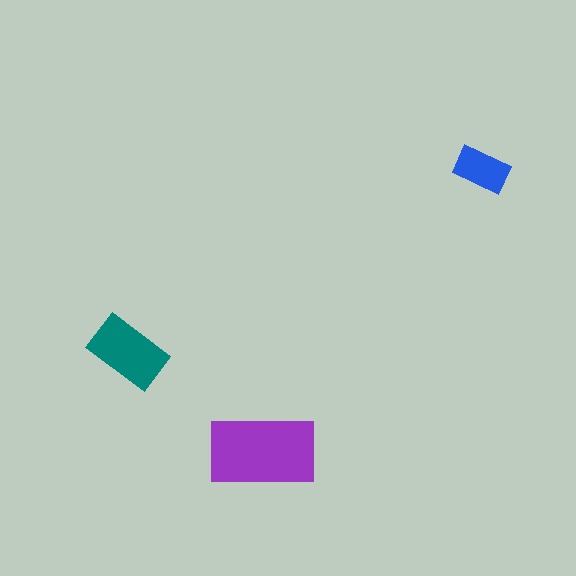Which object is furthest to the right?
The blue rectangle is rightmost.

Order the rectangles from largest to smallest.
the purple one, the teal one, the blue one.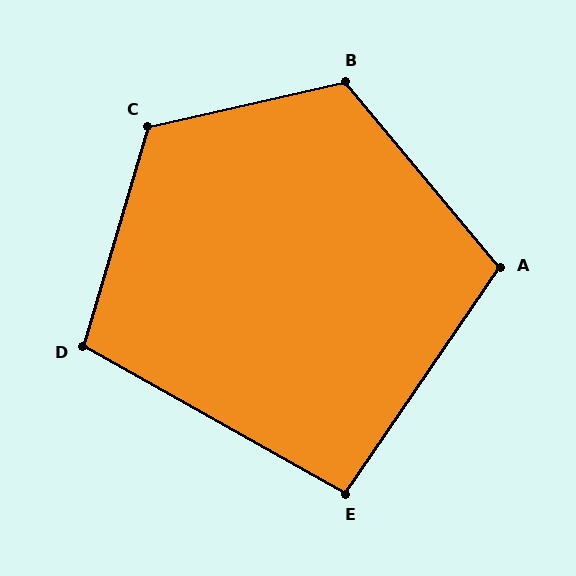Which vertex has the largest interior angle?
C, at approximately 119 degrees.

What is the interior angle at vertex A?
Approximately 105 degrees (obtuse).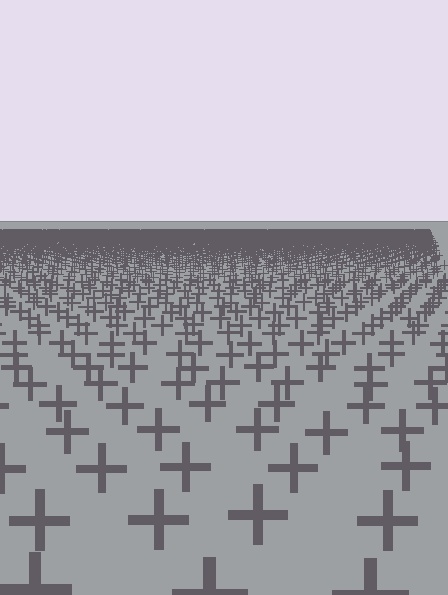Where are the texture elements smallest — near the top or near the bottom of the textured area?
Near the top.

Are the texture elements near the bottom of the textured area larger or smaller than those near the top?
Larger. Near the bottom, elements are closer to the viewer and appear at a bigger on-screen size.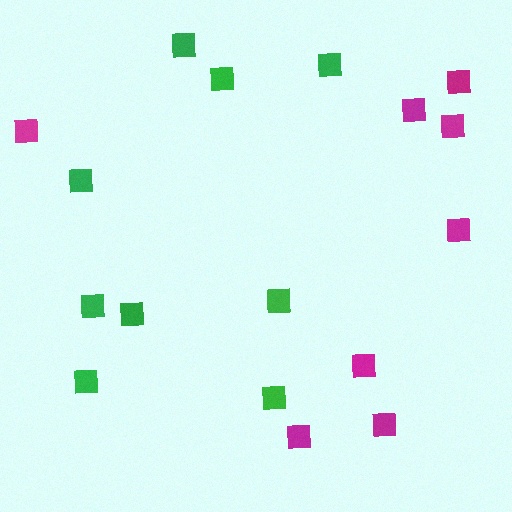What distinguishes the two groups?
There are 2 groups: one group of green squares (9) and one group of magenta squares (8).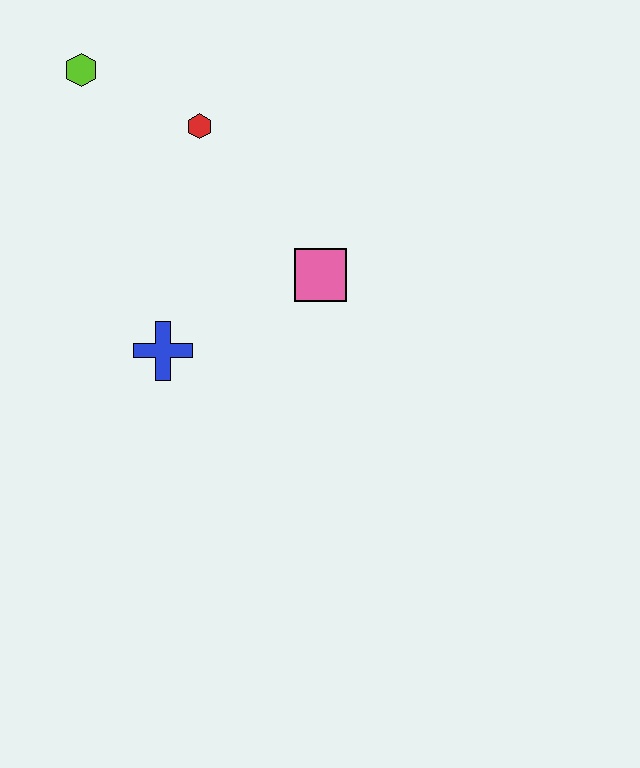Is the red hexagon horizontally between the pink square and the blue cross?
Yes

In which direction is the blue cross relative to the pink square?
The blue cross is to the left of the pink square.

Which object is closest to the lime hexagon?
The red hexagon is closest to the lime hexagon.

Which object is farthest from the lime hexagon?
The pink square is farthest from the lime hexagon.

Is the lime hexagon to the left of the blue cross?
Yes